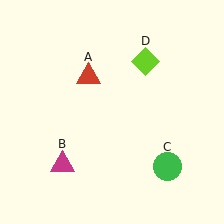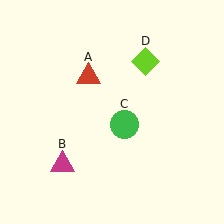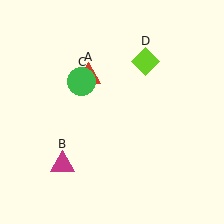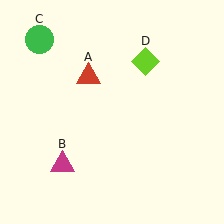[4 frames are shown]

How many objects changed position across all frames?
1 object changed position: green circle (object C).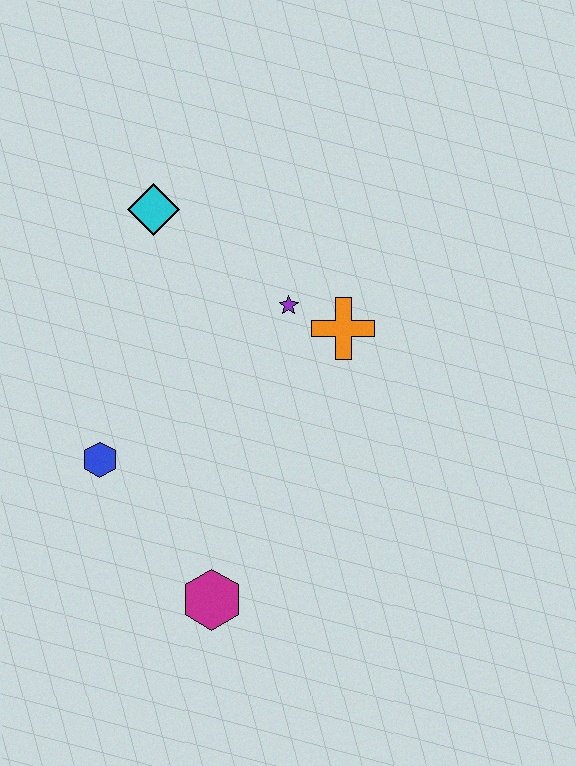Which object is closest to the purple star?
The orange cross is closest to the purple star.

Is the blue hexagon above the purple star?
No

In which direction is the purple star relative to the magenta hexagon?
The purple star is above the magenta hexagon.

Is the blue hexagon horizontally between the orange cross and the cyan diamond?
No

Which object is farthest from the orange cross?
The magenta hexagon is farthest from the orange cross.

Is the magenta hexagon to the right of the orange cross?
No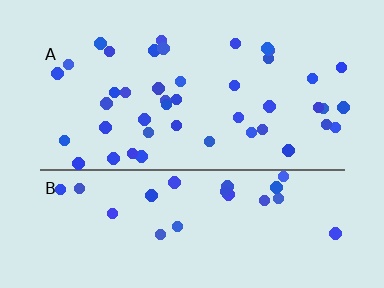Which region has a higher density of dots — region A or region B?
A (the top).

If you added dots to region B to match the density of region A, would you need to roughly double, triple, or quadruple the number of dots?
Approximately double.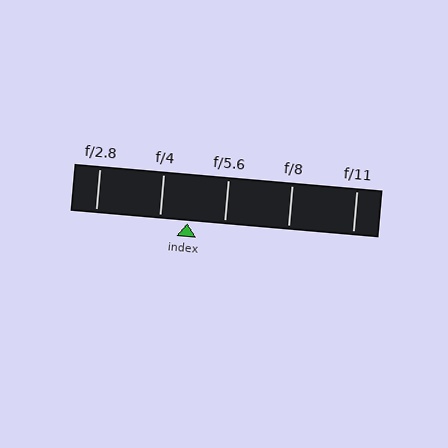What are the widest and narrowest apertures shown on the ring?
The widest aperture shown is f/2.8 and the narrowest is f/11.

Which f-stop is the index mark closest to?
The index mark is closest to f/4.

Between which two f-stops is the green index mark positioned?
The index mark is between f/4 and f/5.6.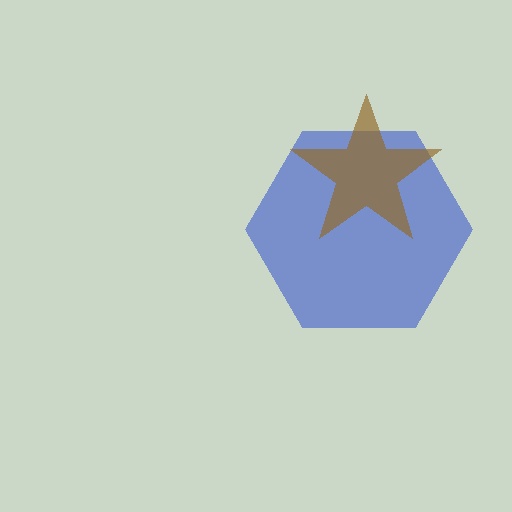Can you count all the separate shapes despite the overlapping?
Yes, there are 2 separate shapes.